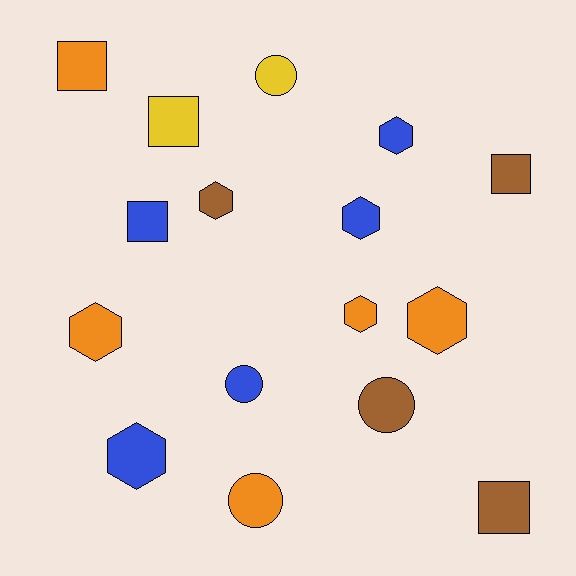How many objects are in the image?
There are 16 objects.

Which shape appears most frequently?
Hexagon, with 7 objects.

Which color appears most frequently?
Blue, with 5 objects.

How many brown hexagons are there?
There is 1 brown hexagon.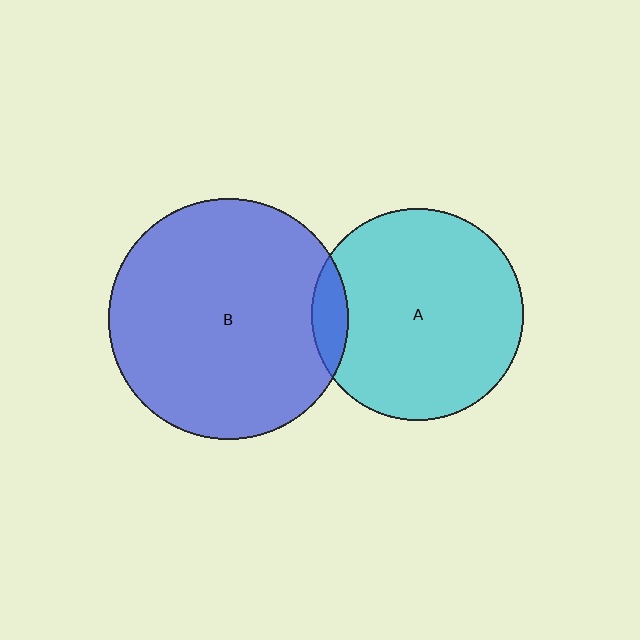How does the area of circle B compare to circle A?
Approximately 1.3 times.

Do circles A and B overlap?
Yes.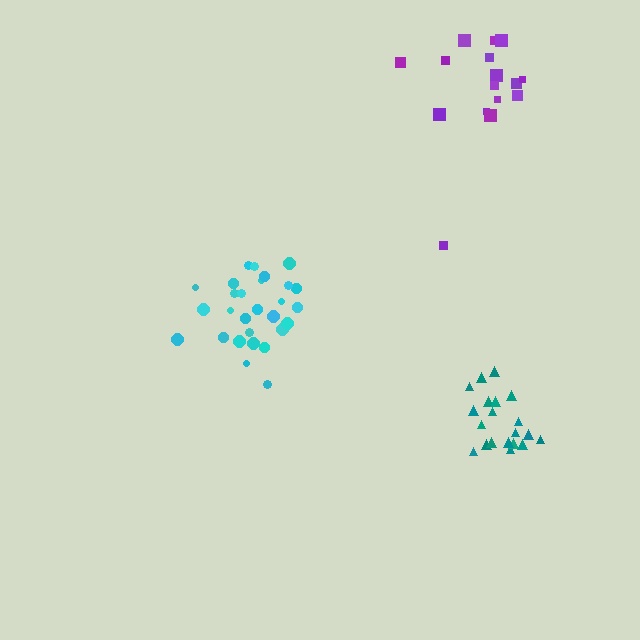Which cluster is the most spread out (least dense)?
Purple.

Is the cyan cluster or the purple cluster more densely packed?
Cyan.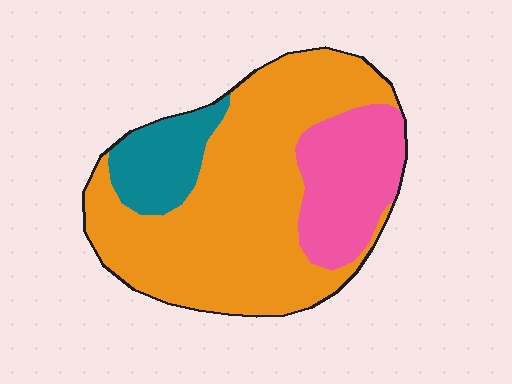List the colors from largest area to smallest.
From largest to smallest: orange, pink, teal.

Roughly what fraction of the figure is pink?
Pink takes up about one fifth (1/5) of the figure.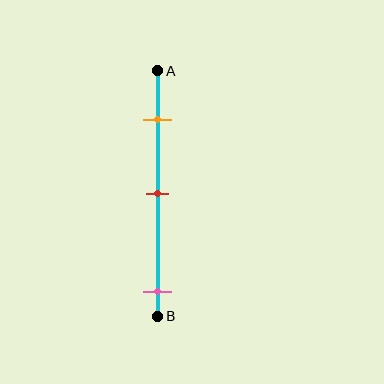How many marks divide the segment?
There are 3 marks dividing the segment.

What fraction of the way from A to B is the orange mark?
The orange mark is approximately 20% (0.2) of the way from A to B.